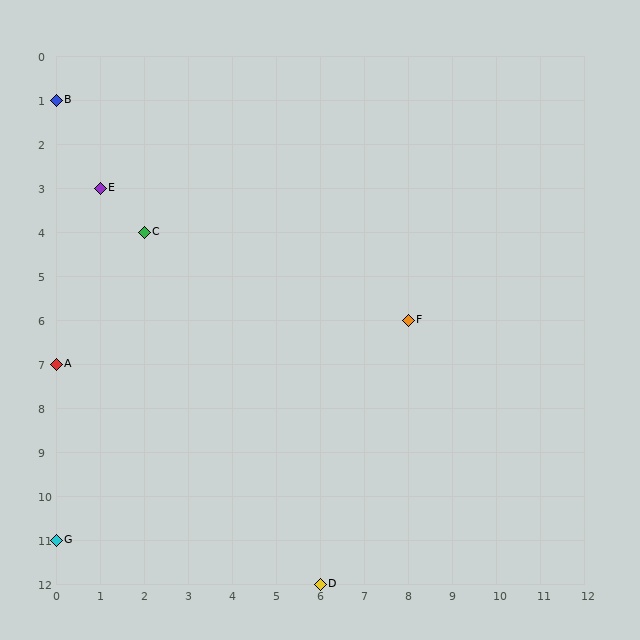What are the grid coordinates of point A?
Point A is at grid coordinates (0, 7).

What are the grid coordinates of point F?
Point F is at grid coordinates (8, 6).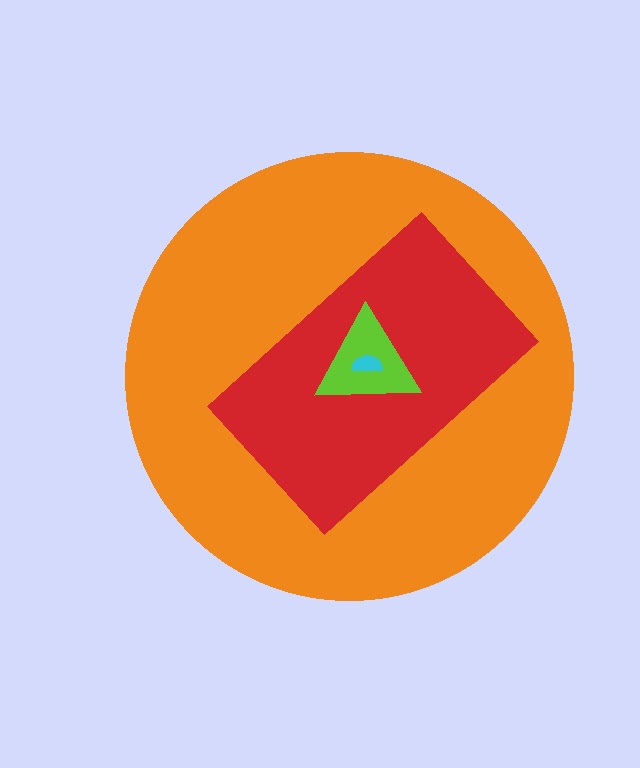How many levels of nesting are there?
4.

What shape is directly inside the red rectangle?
The lime triangle.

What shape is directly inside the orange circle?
The red rectangle.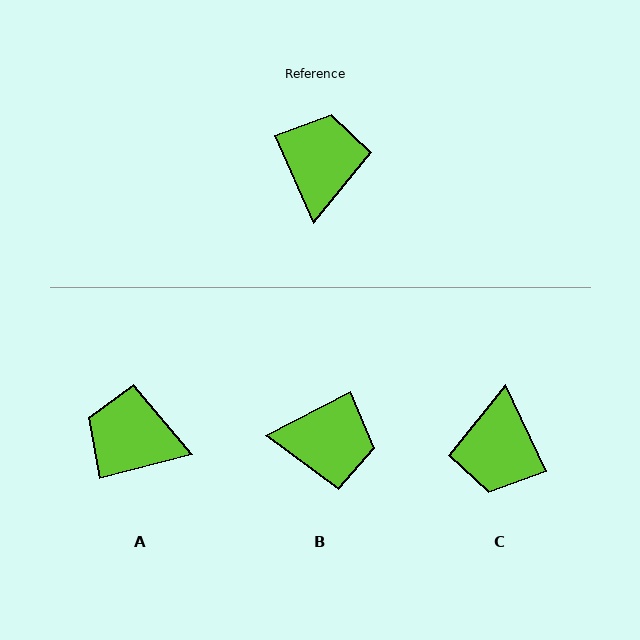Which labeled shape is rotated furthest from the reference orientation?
C, about 179 degrees away.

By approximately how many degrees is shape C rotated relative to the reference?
Approximately 179 degrees clockwise.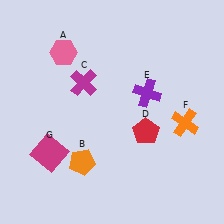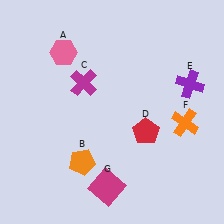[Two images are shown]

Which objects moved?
The objects that moved are: the purple cross (E), the magenta square (G).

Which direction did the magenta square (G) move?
The magenta square (G) moved right.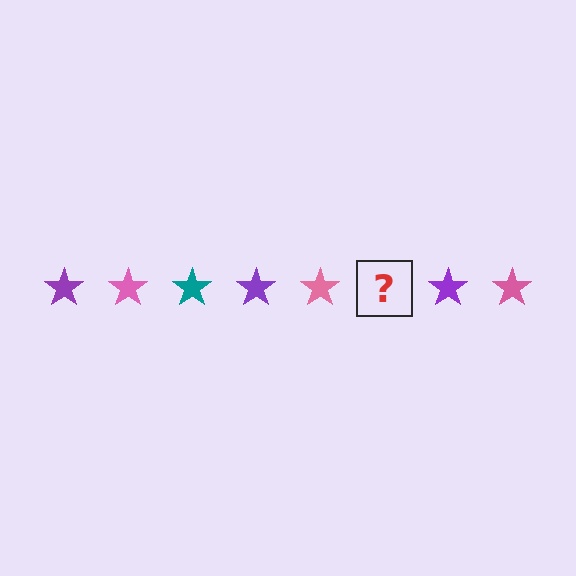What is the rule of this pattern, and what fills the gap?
The rule is that the pattern cycles through purple, pink, teal stars. The gap should be filled with a teal star.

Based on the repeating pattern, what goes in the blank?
The blank should be a teal star.